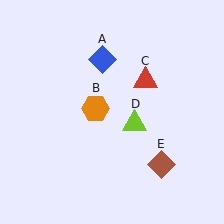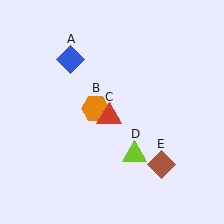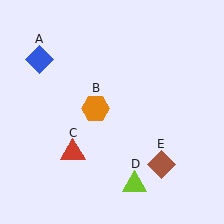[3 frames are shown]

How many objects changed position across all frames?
3 objects changed position: blue diamond (object A), red triangle (object C), lime triangle (object D).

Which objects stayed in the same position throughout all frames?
Orange hexagon (object B) and brown diamond (object E) remained stationary.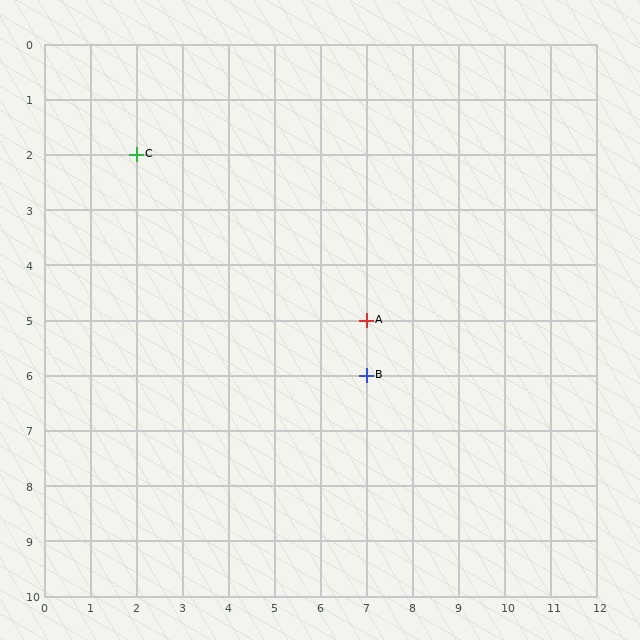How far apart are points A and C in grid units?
Points A and C are 5 columns and 3 rows apart (about 5.8 grid units diagonally).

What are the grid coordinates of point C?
Point C is at grid coordinates (2, 2).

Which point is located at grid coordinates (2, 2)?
Point C is at (2, 2).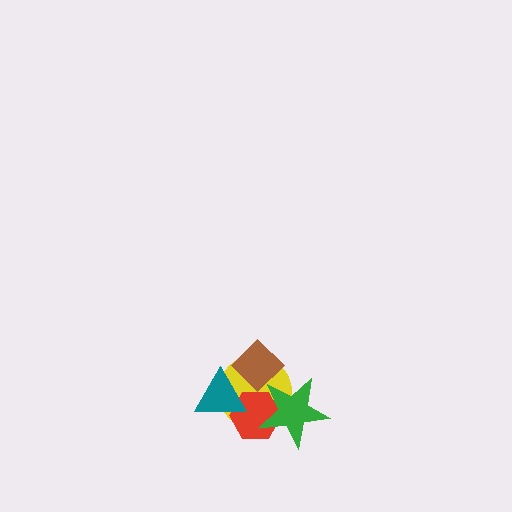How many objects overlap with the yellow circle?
4 objects overlap with the yellow circle.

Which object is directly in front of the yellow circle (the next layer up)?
The red hexagon is directly in front of the yellow circle.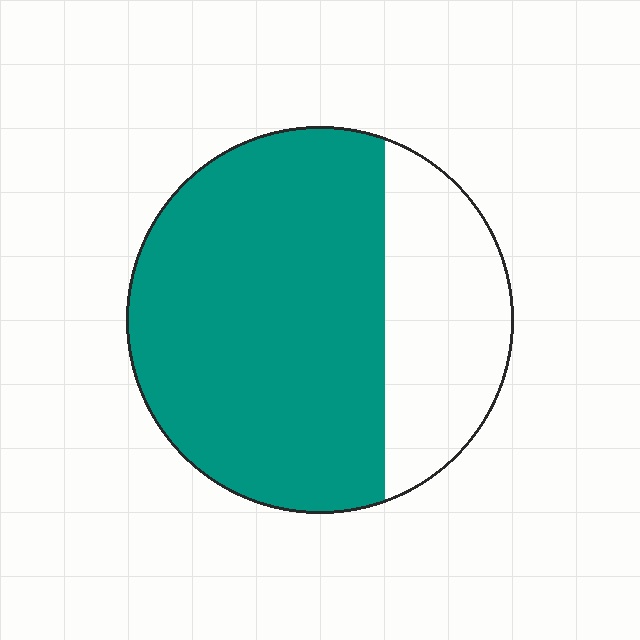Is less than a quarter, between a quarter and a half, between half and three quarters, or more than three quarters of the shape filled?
Between half and three quarters.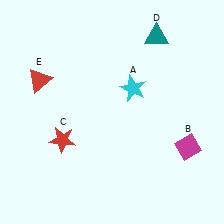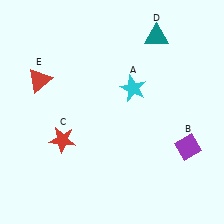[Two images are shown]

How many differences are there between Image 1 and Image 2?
There is 1 difference between the two images.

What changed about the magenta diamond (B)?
In Image 1, B is magenta. In Image 2, it changed to purple.